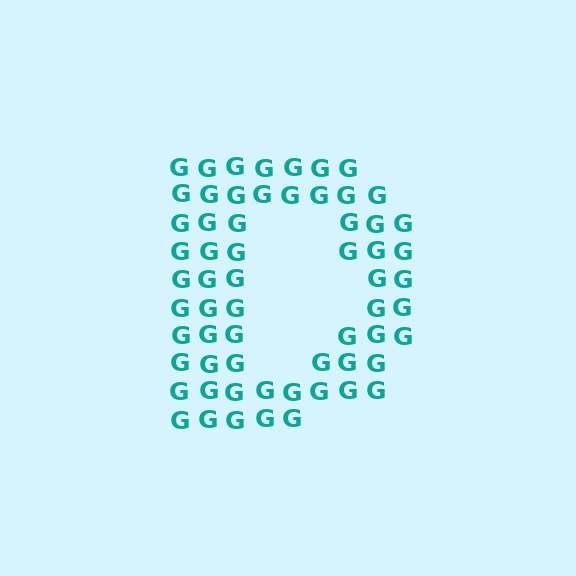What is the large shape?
The large shape is the letter D.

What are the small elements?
The small elements are letter G's.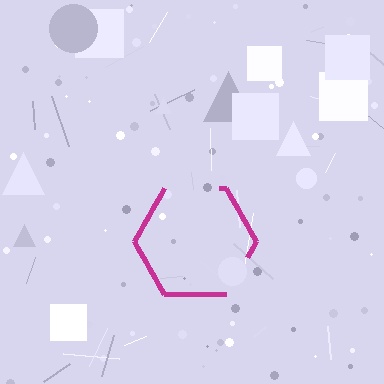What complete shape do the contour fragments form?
The contour fragments form a hexagon.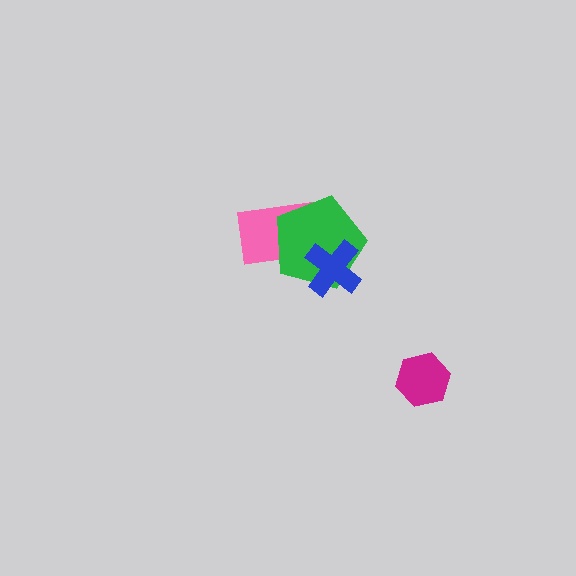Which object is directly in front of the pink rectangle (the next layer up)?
The green pentagon is directly in front of the pink rectangle.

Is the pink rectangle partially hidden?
Yes, it is partially covered by another shape.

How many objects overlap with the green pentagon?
2 objects overlap with the green pentagon.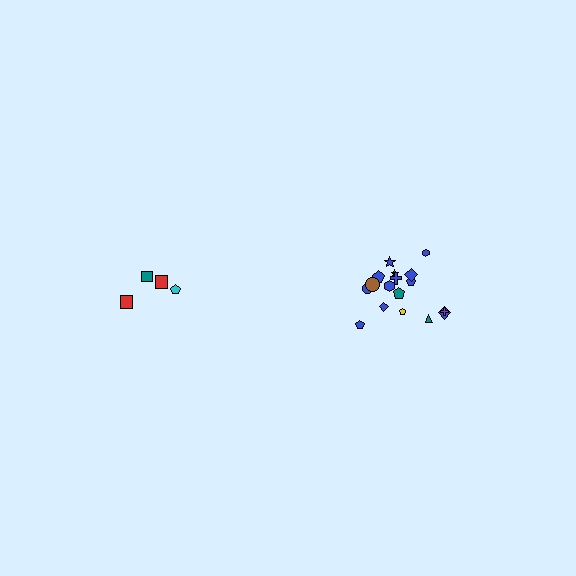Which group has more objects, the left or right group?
The right group.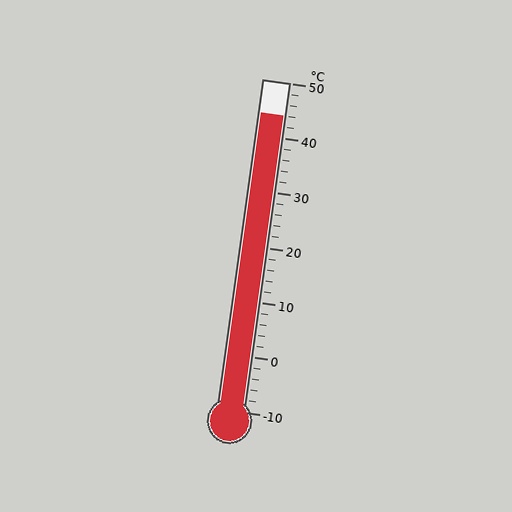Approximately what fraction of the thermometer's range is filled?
The thermometer is filled to approximately 90% of its range.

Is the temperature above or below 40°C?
The temperature is above 40°C.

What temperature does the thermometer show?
The thermometer shows approximately 44°C.